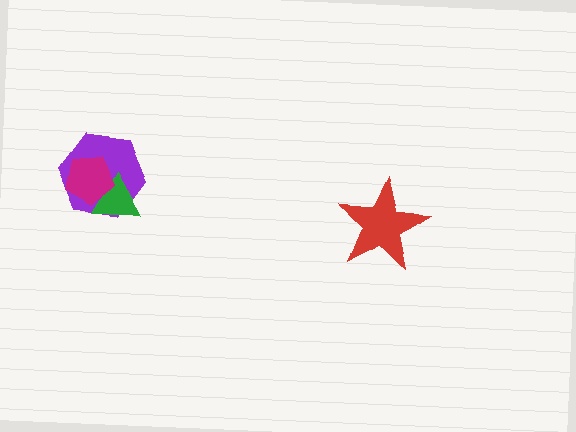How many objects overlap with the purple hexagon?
2 objects overlap with the purple hexagon.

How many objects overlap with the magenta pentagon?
2 objects overlap with the magenta pentagon.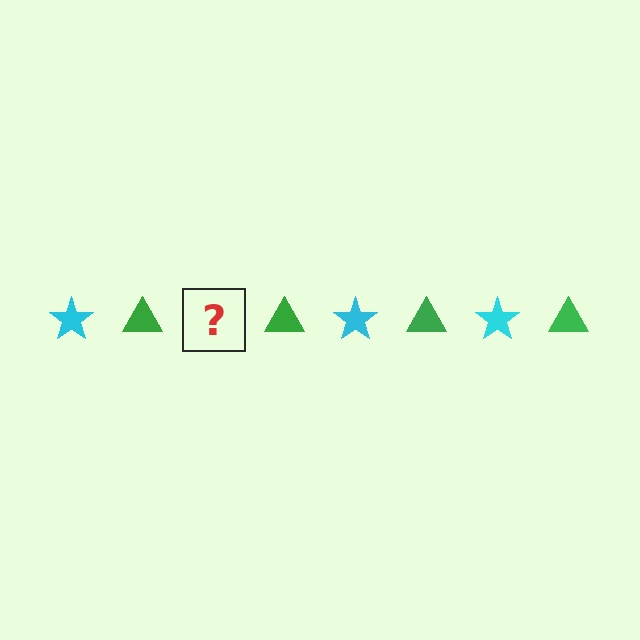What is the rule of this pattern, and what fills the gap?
The rule is that the pattern alternates between cyan star and green triangle. The gap should be filled with a cyan star.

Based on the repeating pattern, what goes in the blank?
The blank should be a cyan star.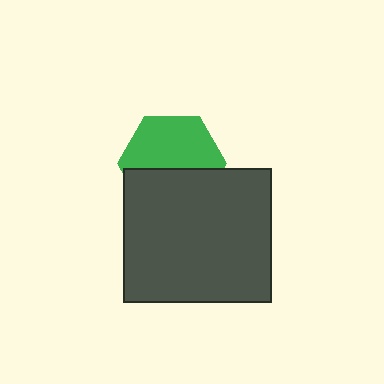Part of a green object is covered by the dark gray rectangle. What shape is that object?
It is a hexagon.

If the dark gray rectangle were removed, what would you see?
You would see the complete green hexagon.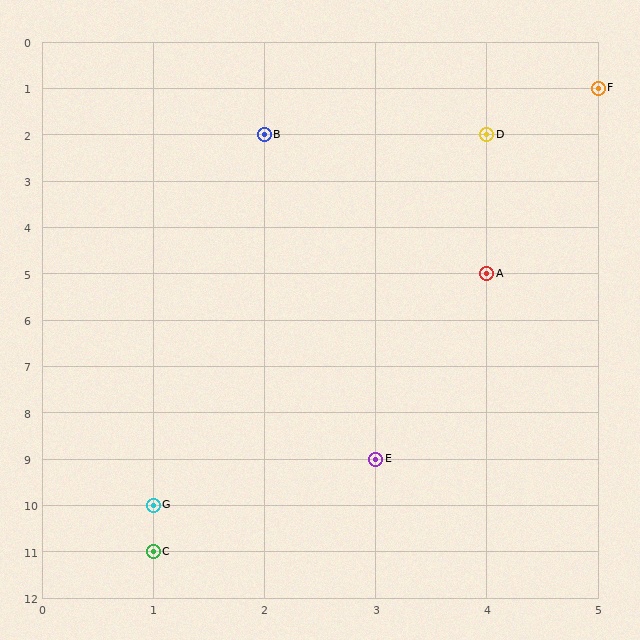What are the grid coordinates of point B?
Point B is at grid coordinates (2, 2).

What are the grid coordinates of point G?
Point G is at grid coordinates (1, 10).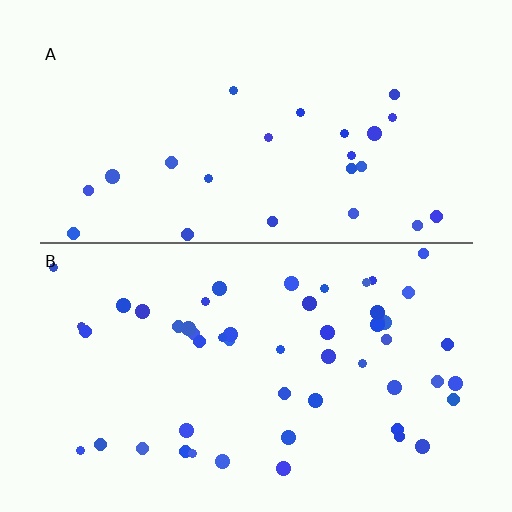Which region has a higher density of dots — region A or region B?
B (the bottom).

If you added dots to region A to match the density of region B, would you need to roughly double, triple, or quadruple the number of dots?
Approximately double.